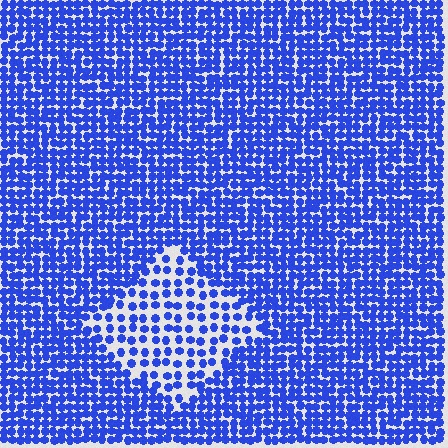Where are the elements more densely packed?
The elements are more densely packed outside the diamond boundary.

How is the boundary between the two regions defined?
The boundary is defined by a change in element density (approximately 2.0x ratio). All elements are the same color, size, and shape.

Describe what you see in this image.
The image contains small blue elements arranged at two different densities. A diamond-shaped region is visible where the elements are less densely packed than the surrounding area.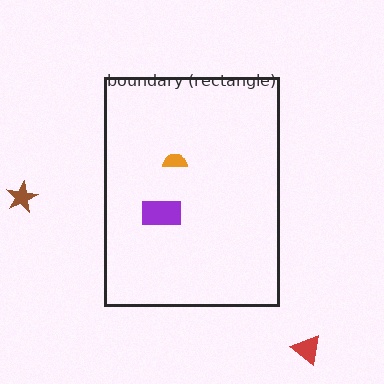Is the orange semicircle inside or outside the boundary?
Inside.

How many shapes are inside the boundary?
2 inside, 2 outside.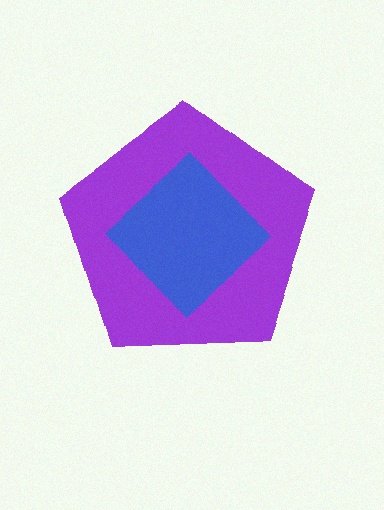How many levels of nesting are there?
2.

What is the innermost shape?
The blue diamond.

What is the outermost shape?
The purple pentagon.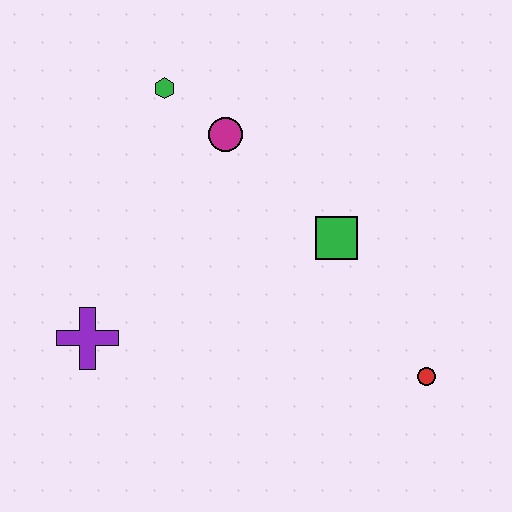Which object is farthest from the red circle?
The green hexagon is farthest from the red circle.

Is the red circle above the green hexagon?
No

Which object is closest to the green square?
The magenta circle is closest to the green square.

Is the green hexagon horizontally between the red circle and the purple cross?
Yes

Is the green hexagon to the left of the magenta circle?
Yes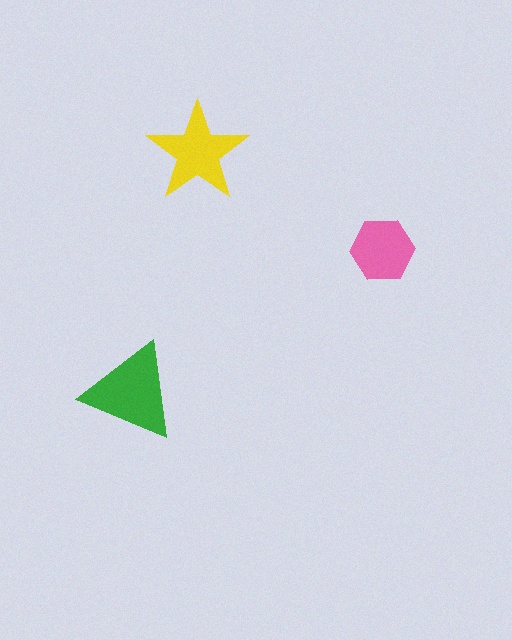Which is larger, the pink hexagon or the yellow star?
The yellow star.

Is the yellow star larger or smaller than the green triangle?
Smaller.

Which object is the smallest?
The pink hexagon.